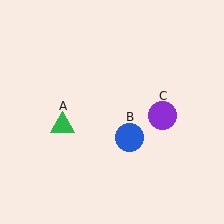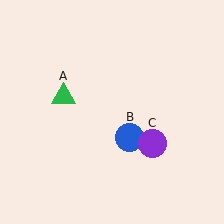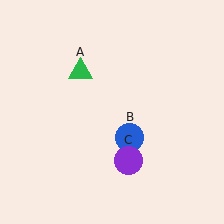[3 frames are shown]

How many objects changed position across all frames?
2 objects changed position: green triangle (object A), purple circle (object C).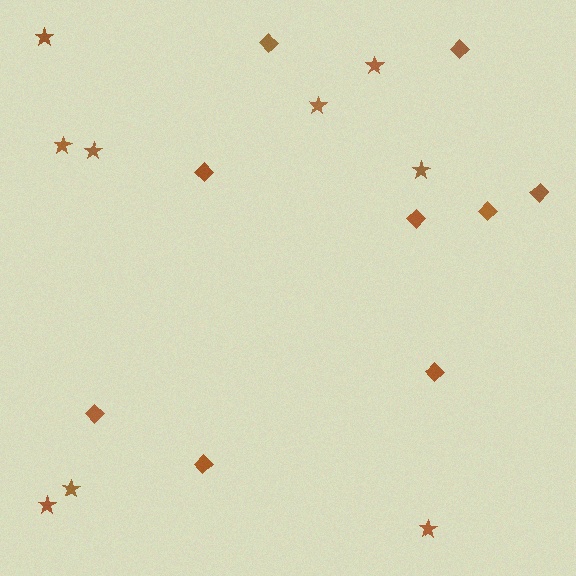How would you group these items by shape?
There are 2 groups: one group of stars (9) and one group of diamonds (9).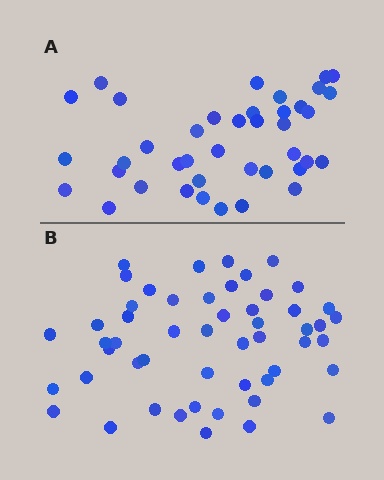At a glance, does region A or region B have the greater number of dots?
Region B (the bottom region) has more dots.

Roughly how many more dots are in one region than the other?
Region B has roughly 12 or so more dots than region A.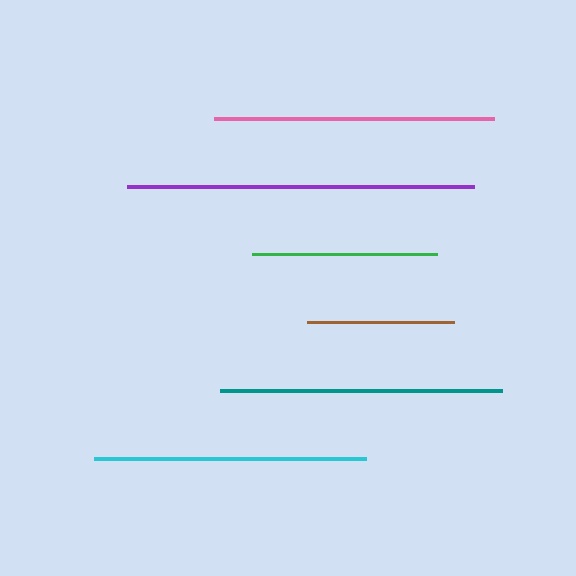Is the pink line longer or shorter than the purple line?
The purple line is longer than the pink line.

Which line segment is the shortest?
The brown line is the shortest at approximately 147 pixels.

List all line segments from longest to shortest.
From longest to shortest: purple, teal, pink, cyan, green, brown.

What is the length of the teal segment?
The teal segment is approximately 281 pixels long.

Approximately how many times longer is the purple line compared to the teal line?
The purple line is approximately 1.2 times the length of the teal line.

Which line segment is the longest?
The purple line is the longest at approximately 347 pixels.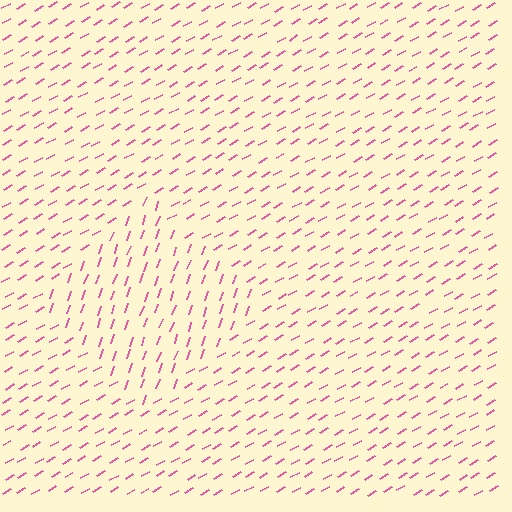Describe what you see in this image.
The image is filled with small pink line segments. A diamond region in the image has lines oriented differently from the surrounding lines, creating a visible texture boundary.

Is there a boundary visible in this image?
Yes, there is a texture boundary formed by a change in line orientation.